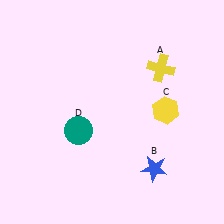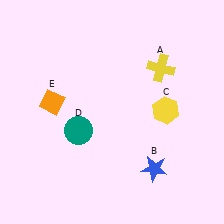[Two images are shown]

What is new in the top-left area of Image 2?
An orange diamond (E) was added in the top-left area of Image 2.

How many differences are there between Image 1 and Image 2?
There is 1 difference between the two images.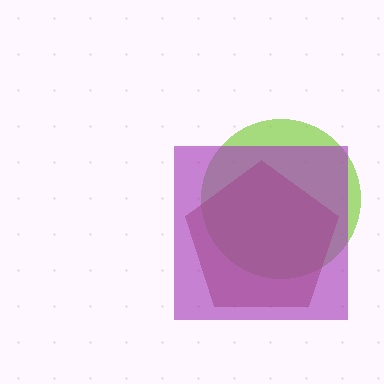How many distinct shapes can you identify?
There are 3 distinct shapes: a lime circle, a brown pentagon, a purple square.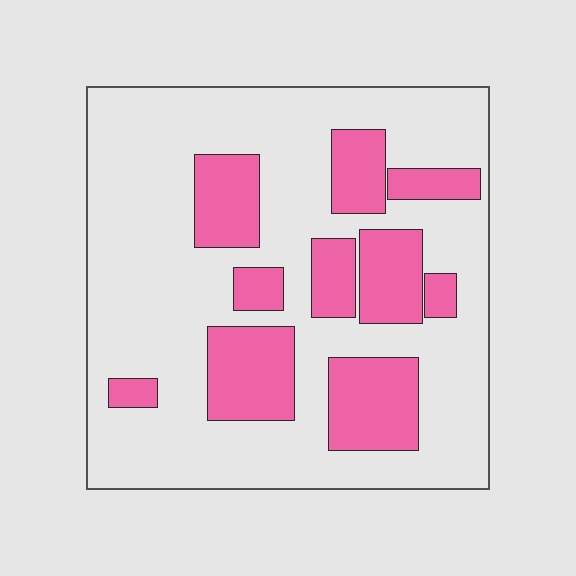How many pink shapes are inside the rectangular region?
10.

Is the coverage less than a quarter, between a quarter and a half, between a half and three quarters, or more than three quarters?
Between a quarter and a half.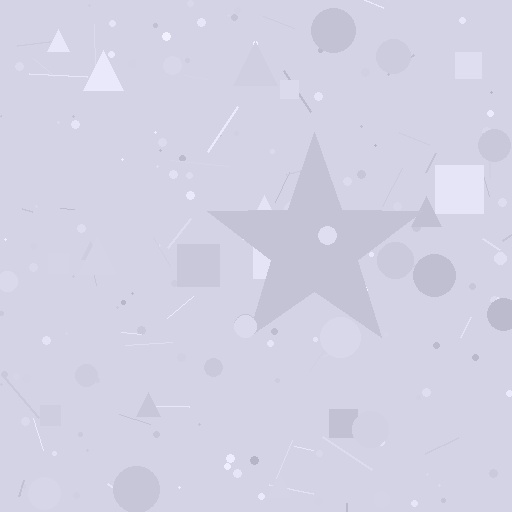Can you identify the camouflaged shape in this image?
The camouflaged shape is a star.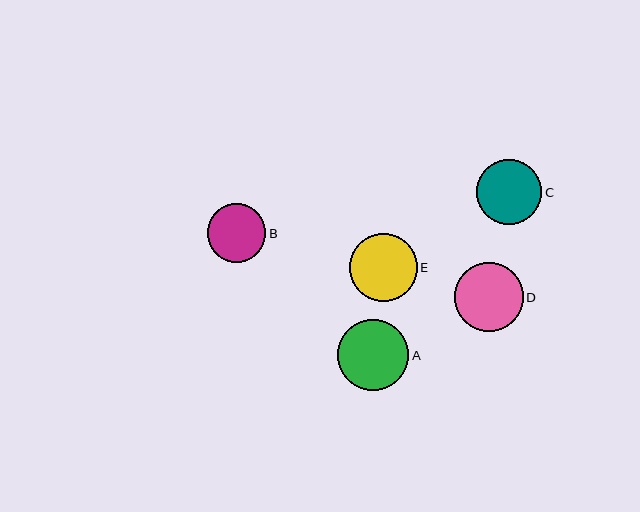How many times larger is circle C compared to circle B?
Circle C is approximately 1.1 times the size of circle B.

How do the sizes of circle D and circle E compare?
Circle D and circle E are approximately the same size.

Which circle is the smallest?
Circle B is the smallest with a size of approximately 59 pixels.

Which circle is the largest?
Circle A is the largest with a size of approximately 71 pixels.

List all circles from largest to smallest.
From largest to smallest: A, D, E, C, B.